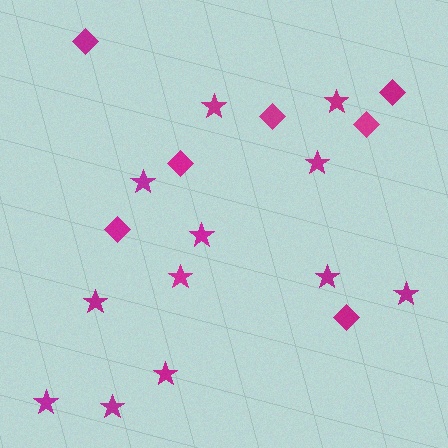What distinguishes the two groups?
There are 2 groups: one group of diamonds (7) and one group of stars (12).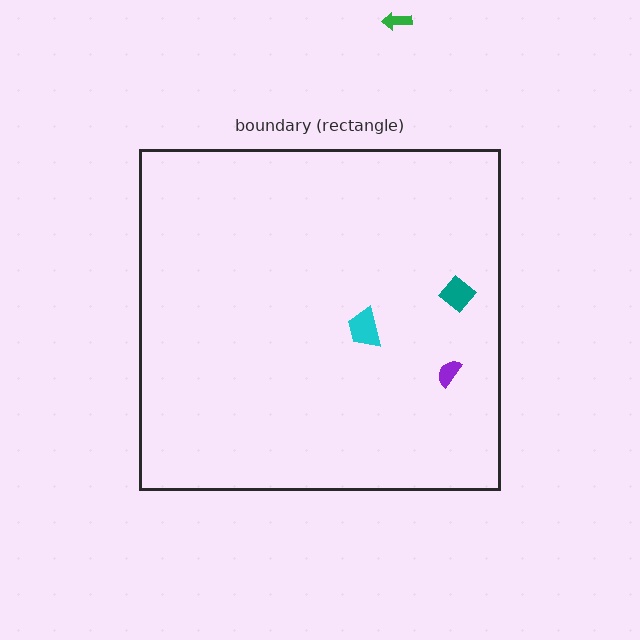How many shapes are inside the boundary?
3 inside, 1 outside.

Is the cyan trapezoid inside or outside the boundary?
Inside.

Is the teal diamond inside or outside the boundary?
Inside.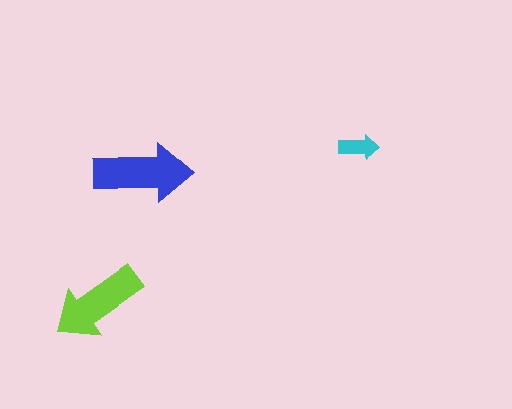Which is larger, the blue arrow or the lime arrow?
The blue one.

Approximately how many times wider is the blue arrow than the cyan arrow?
About 2.5 times wider.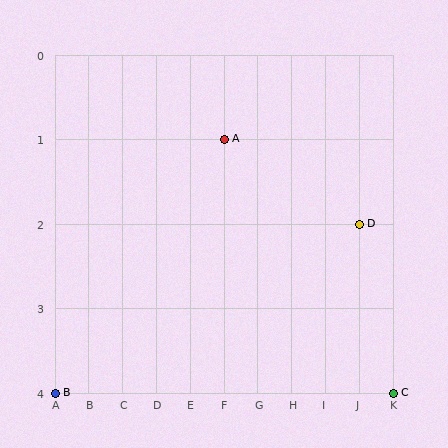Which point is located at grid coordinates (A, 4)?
Point B is at (A, 4).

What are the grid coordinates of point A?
Point A is at grid coordinates (F, 1).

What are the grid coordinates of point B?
Point B is at grid coordinates (A, 4).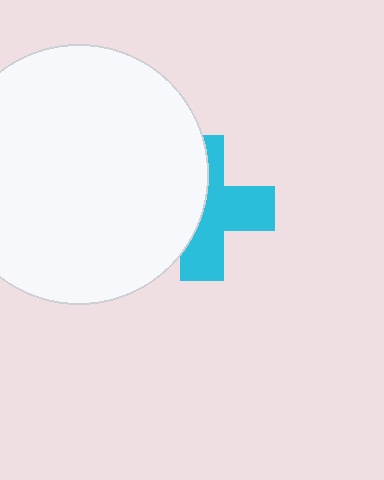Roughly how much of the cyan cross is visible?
About half of it is visible (roughly 55%).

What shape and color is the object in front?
The object in front is a white circle.